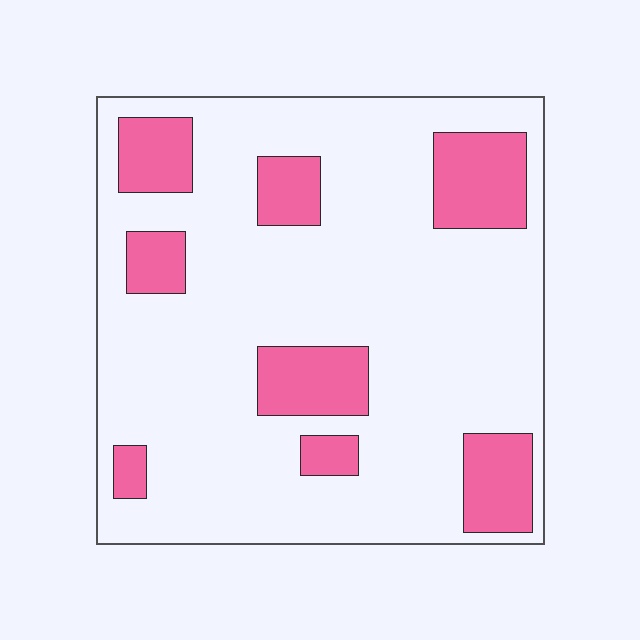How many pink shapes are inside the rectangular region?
8.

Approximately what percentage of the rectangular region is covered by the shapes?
Approximately 20%.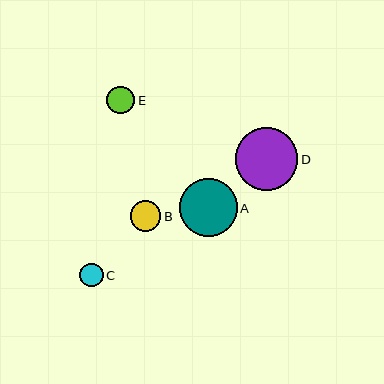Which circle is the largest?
Circle D is the largest with a size of approximately 63 pixels.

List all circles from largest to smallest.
From largest to smallest: D, A, B, E, C.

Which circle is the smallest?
Circle C is the smallest with a size of approximately 23 pixels.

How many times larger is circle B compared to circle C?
Circle B is approximately 1.3 times the size of circle C.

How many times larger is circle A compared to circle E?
Circle A is approximately 2.1 times the size of circle E.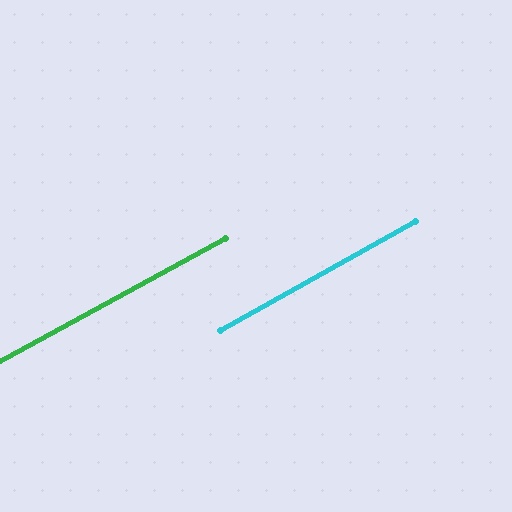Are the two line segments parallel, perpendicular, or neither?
Parallel — their directions differ by only 0.8°.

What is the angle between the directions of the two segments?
Approximately 1 degree.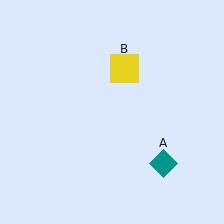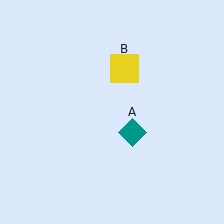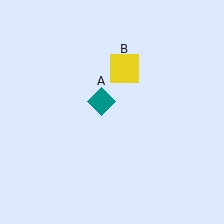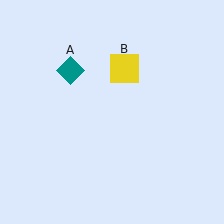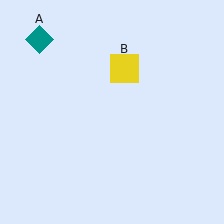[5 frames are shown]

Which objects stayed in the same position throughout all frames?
Yellow square (object B) remained stationary.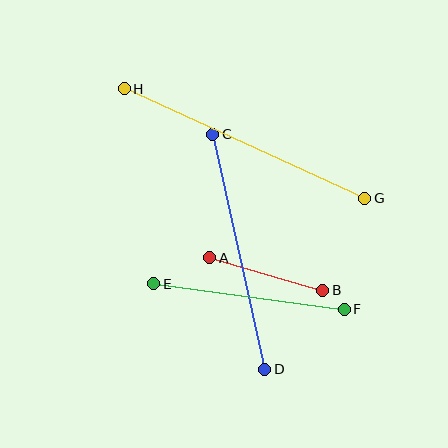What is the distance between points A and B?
The distance is approximately 118 pixels.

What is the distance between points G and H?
The distance is approximately 264 pixels.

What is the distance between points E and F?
The distance is approximately 192 pixels.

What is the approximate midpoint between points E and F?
The midpoint is at approximately (249, 296) pixels.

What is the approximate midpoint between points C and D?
The midpoint is at approximately (239, 252) pixels.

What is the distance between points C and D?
The distance is approximately 241 pixels.